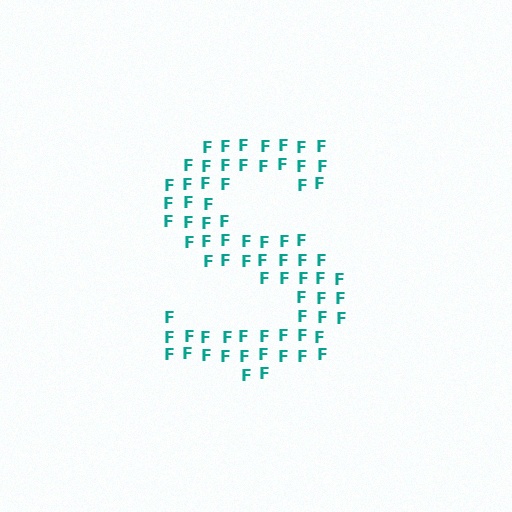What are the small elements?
The small elements are letter F's.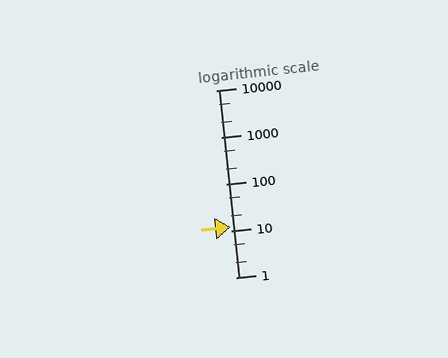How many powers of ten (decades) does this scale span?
The scale spans 4 decades, from 1 to 10000.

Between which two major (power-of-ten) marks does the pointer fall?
The pointer is between 10 and 100.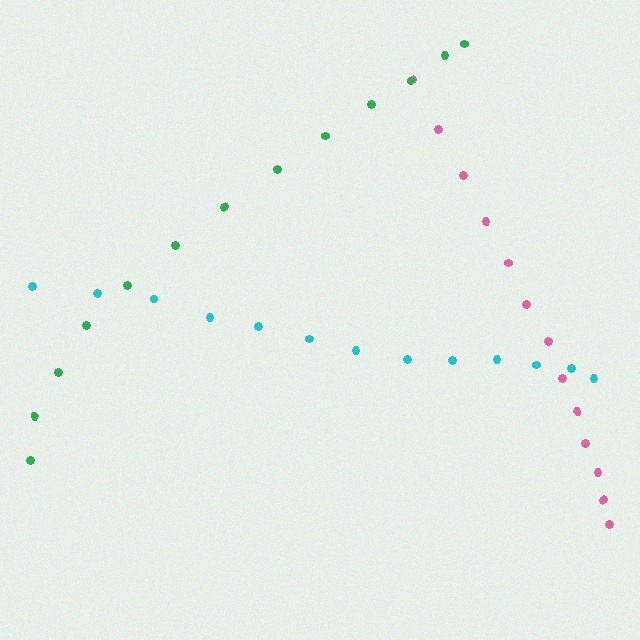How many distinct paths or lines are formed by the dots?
There are 3 distinct paths.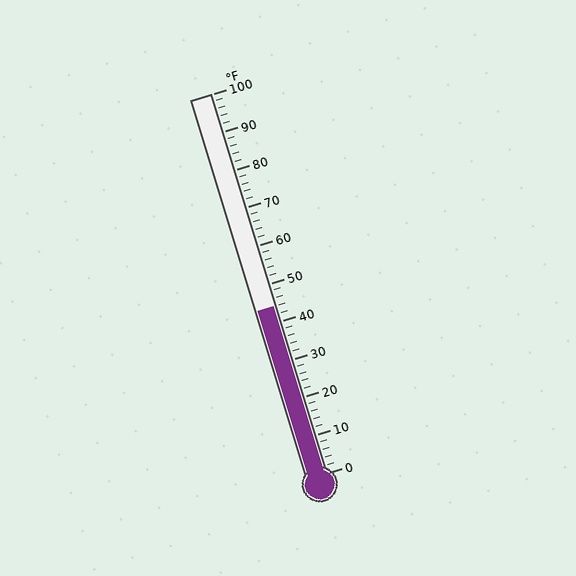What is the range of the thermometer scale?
The thermometer scale ranges from 0°F to 100°F.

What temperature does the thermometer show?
The thermometer shows approximately 44°F.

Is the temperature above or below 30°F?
The temperature is above 30°F.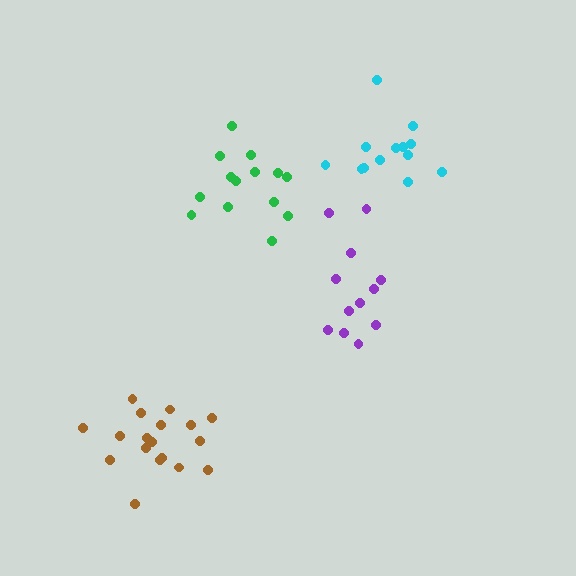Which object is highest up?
The cyan cluster is topmost.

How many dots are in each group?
Group 1: 14 dots, Group 2: 12 dots, Group 3: 13 dots, Group 4: 18 dots (57 total).